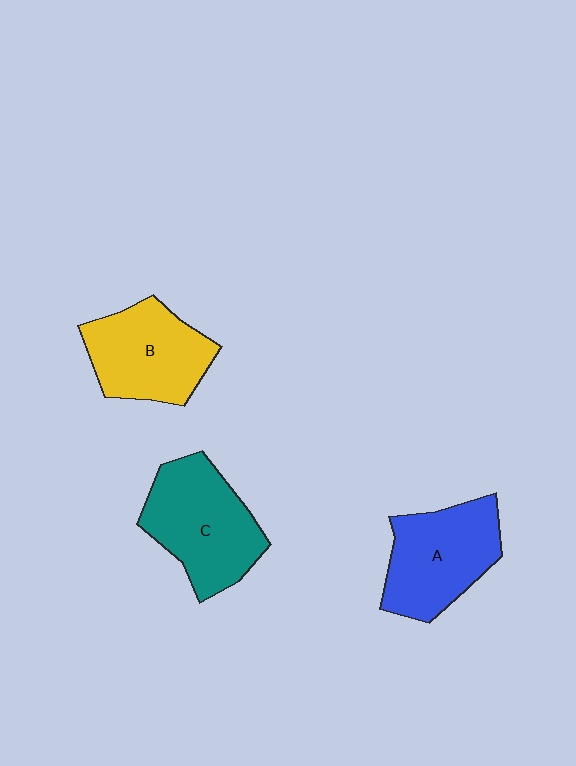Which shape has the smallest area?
Shape B (yellow).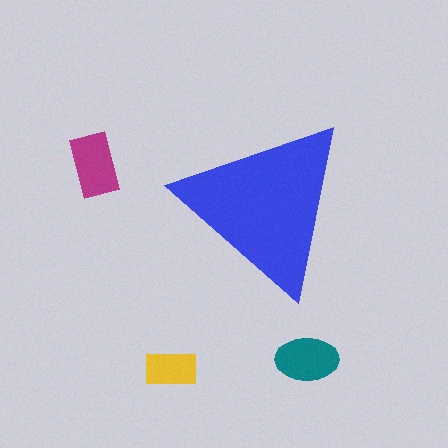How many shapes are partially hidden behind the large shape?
0 shapes are partially hidden.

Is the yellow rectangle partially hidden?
No, the yellow rectangle is fully visible.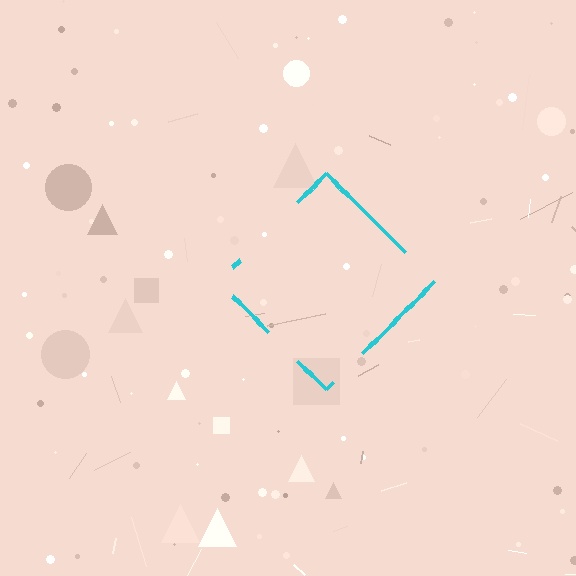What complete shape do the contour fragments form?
The contour fragments form a diamond.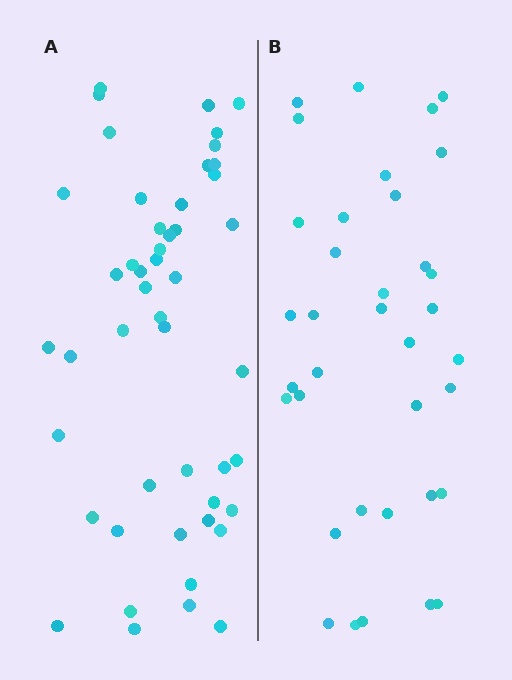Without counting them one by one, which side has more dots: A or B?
Region A (the left region) has more dots.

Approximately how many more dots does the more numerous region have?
Region A has roughly 12 or so more dots than region B.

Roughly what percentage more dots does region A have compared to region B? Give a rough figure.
About 35% more.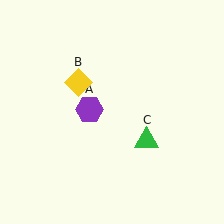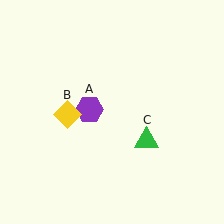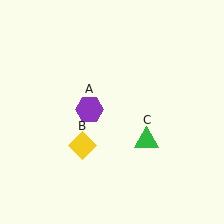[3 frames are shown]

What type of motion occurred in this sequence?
The yellow diamond (object B) rotated counterclockwise around the center of the scene.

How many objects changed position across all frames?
1 object changed position: yellow diamond (object B).